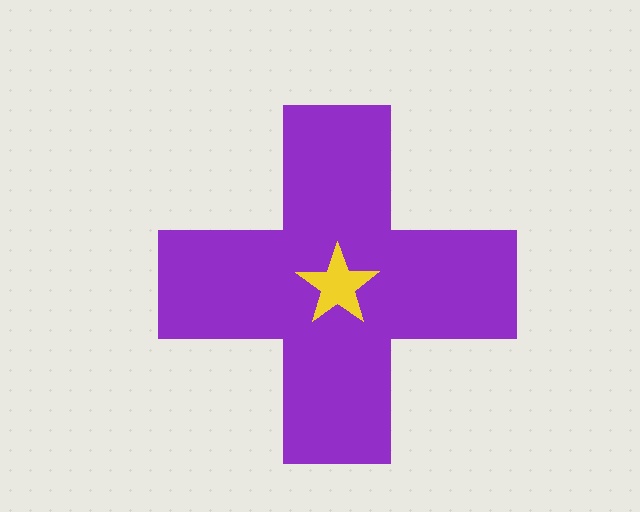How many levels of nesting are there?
2.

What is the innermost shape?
The yellow star.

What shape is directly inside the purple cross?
The yellow star.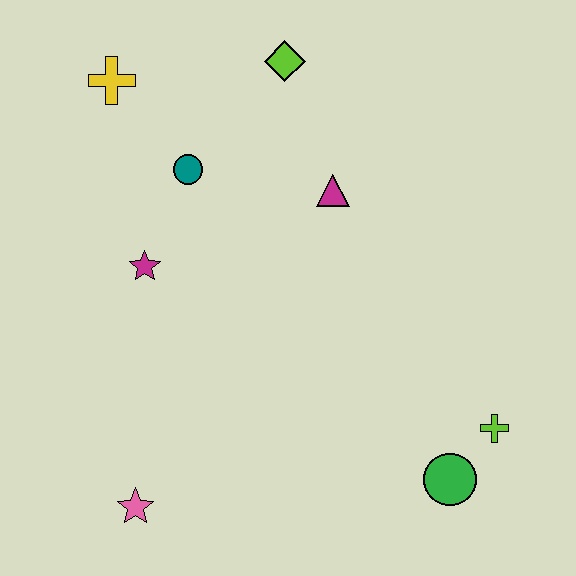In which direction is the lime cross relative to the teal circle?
The lime cross is to the right of the teal circle.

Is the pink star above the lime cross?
No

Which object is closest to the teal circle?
The magenta star is closest to the teal circle.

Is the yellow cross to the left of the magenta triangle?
Yes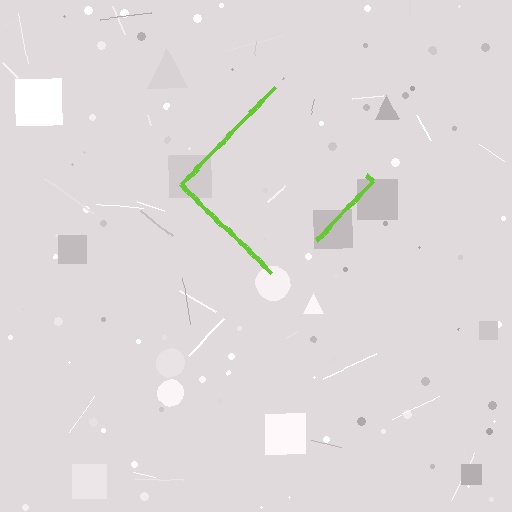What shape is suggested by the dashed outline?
The dashed outline suggests a diamond.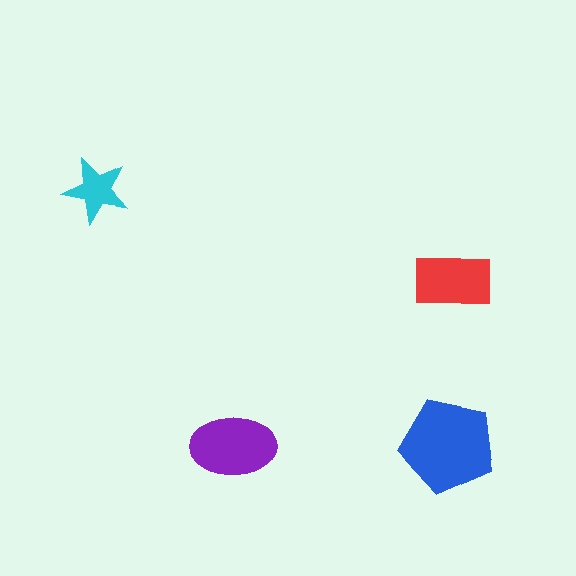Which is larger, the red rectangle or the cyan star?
The red rectangle.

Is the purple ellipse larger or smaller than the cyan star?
Larger.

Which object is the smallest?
The cyan star.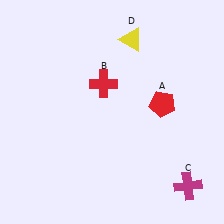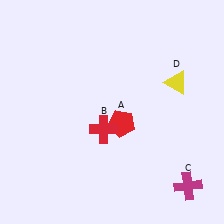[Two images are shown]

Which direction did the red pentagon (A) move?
The red pentagon (A) moved left.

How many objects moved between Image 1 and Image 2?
3 objects moved between the two images.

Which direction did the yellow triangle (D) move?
The yellow triangle (D) moved right.